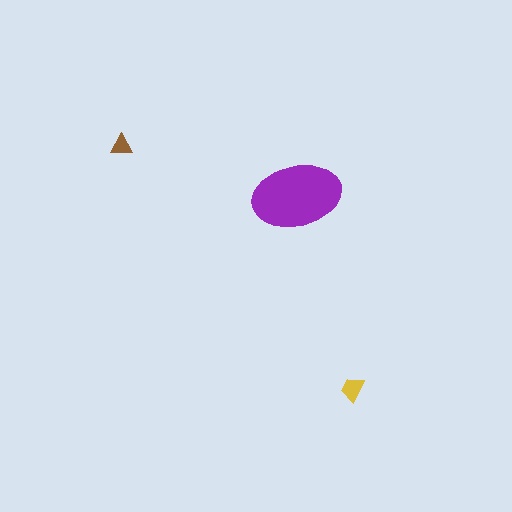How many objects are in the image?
There are 3 objects in the image.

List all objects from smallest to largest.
The brown triangle, the yellow trapezoid, the purple ellipse.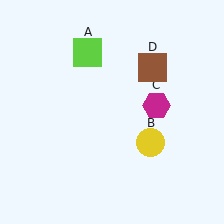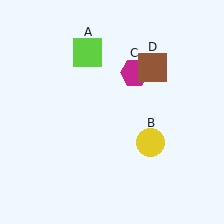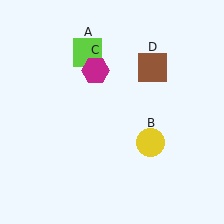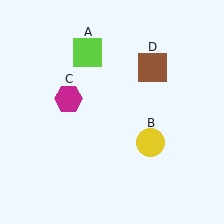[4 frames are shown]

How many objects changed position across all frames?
1 object changed position: magenta hexagon (object C).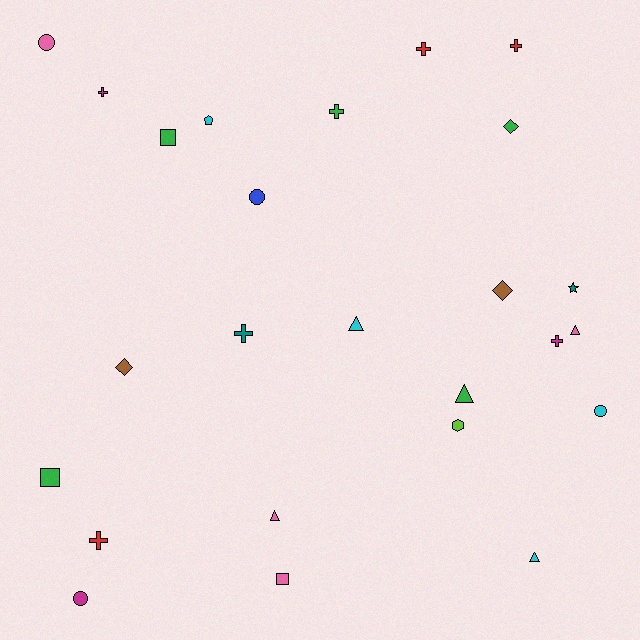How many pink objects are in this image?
There are 4 pink objects.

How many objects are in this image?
There are 25 objects.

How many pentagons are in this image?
There is 1 pentagon.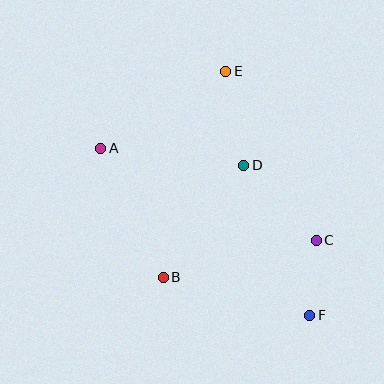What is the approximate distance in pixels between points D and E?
The distance between D and E is approximately 96 pixels.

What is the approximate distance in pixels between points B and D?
The distance between B and D is approximately 138 pixels.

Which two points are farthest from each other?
Points A and F are farthest from each other.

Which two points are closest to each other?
Points C and F are closest to each other.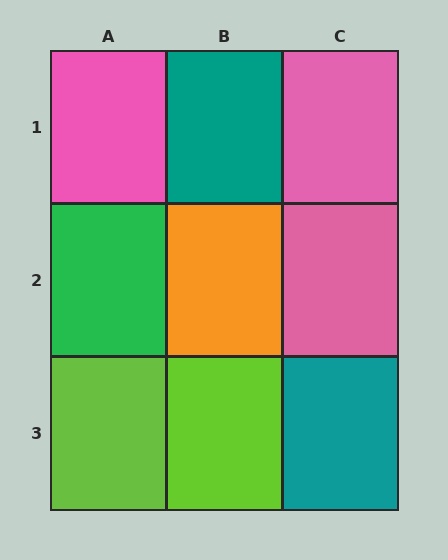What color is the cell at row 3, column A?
Lime.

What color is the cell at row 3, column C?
Teal.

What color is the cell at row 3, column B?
Lime.